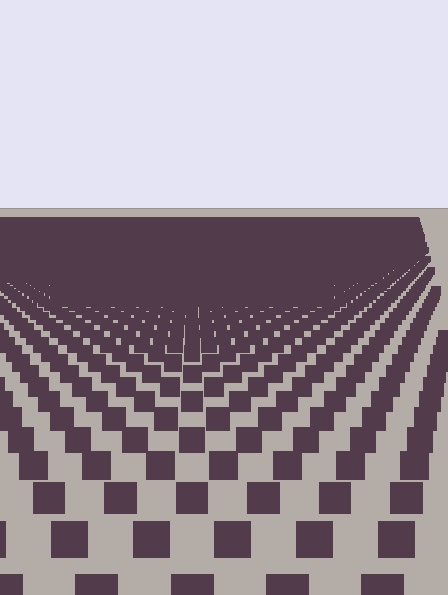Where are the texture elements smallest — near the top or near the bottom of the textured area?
Near the top.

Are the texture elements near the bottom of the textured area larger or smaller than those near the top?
Larger. Near the bottom, elements are closer to the viewer and appear at a bigger on-screen size.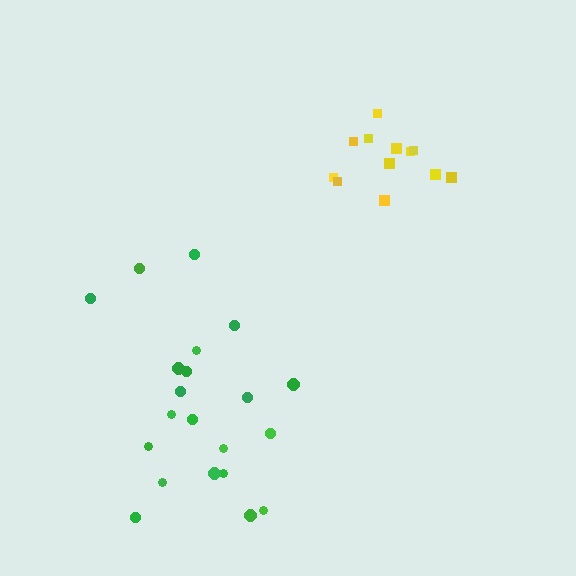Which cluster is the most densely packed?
Yellow.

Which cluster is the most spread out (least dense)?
Green.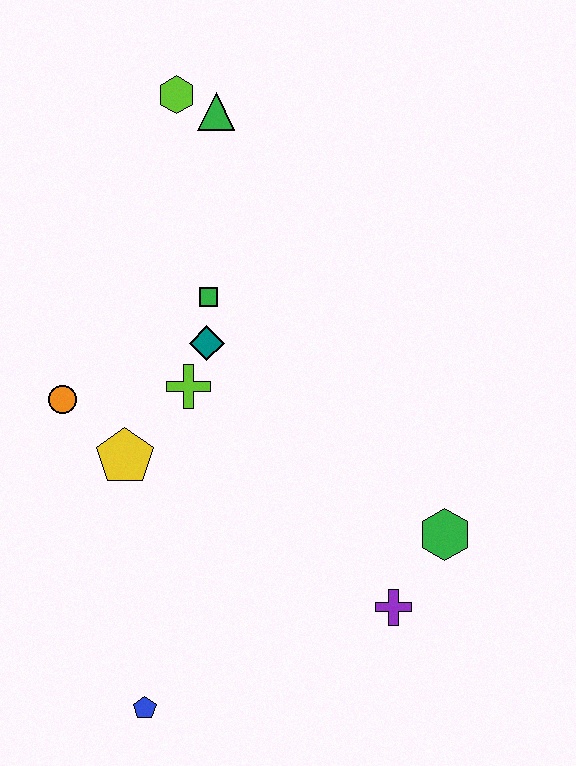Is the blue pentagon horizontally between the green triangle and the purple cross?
No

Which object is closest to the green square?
The teal diamond is closest to the green square.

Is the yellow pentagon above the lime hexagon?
No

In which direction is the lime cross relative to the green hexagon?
The lime cross is to the left of the green hexagon.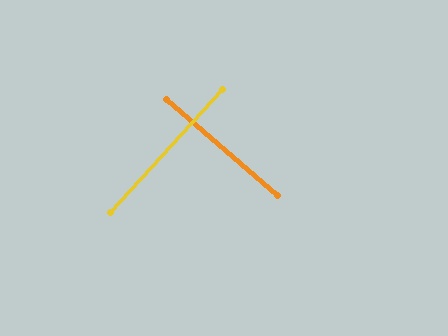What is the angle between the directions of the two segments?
Approximately 88 degrees.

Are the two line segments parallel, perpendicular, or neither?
Perpendicular — they meet at approximately 88°.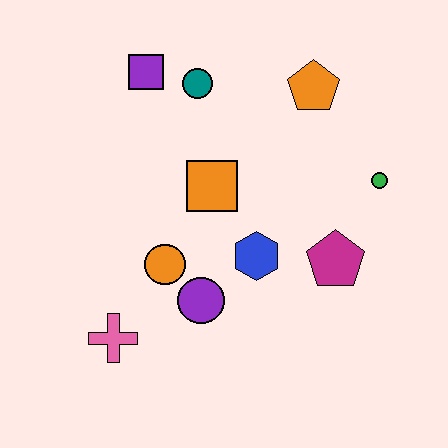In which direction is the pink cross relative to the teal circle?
The pink cross is below the teal circle.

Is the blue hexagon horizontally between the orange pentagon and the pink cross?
Yes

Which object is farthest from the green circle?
The pink cross is farthest from the green circle.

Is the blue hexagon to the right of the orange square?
Yes